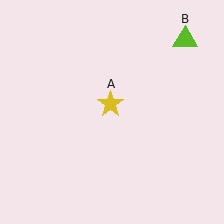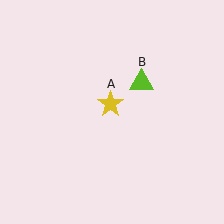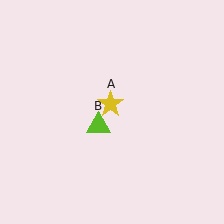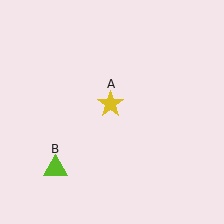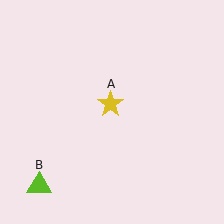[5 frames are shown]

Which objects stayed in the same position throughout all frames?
Yellow star (object A) remained stationary.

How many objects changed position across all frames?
1 object changed position: lime triangle (object B).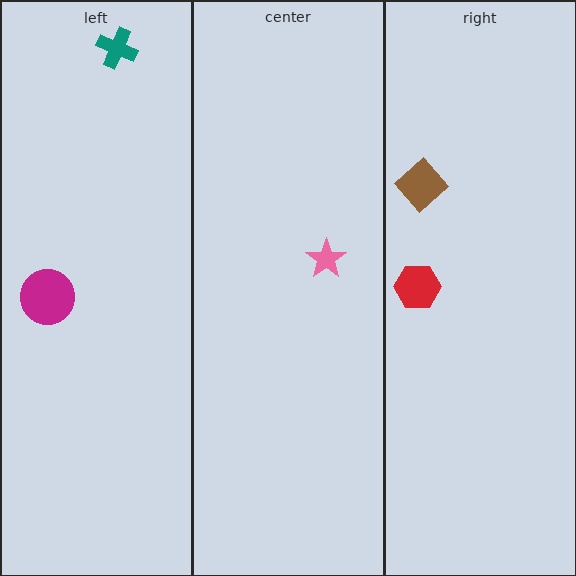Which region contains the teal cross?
The left region.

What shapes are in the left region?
The teal cross, the magenta circle.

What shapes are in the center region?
The pink star.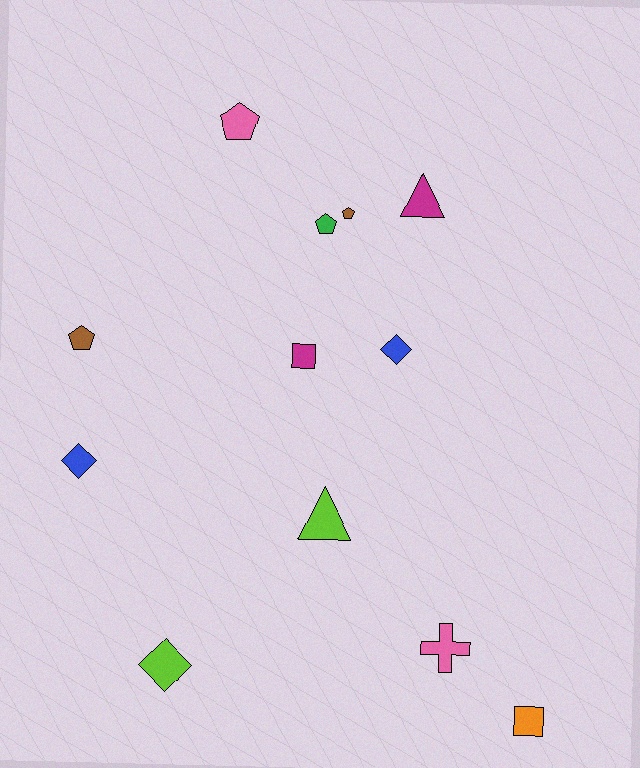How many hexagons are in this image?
There are no hexagons.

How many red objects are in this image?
There are no red objects.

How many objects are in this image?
There are 12 objects.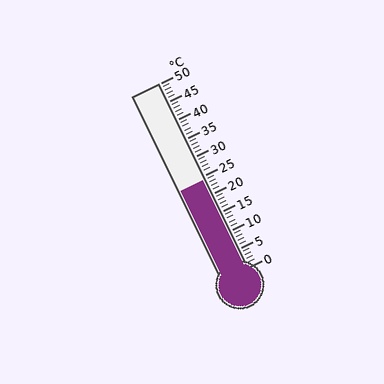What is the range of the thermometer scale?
The thermometer scale ranges from 0°C to 50°C.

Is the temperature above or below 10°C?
The temperature is above 10°C.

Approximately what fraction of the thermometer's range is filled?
The thermometer is filled to approximately 50% of its range.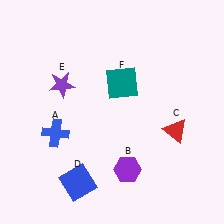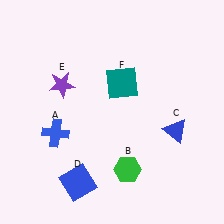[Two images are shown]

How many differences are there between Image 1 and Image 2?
There are 2 differences between the two images.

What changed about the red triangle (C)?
In Image 1, C is red. In Image 2, it changed to blue.